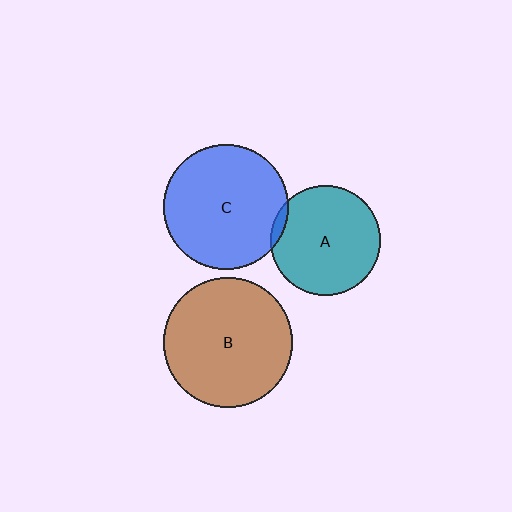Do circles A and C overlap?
Yes.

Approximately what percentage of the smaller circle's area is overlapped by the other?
Approximately 5%.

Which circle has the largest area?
Circle B (brown).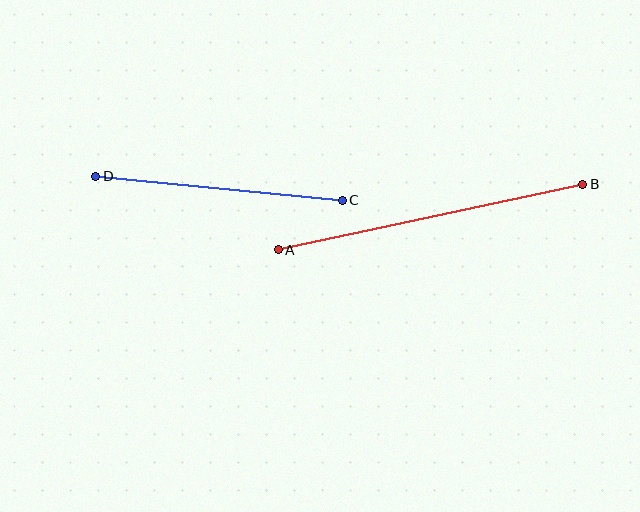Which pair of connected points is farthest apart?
Points A and B are farthest apart.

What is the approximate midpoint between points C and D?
The midpoint is at approximately (219, 188) pixels.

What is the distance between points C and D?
The distance is approximately 248 pixels.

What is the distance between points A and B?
The distance is approximately 311 pixels.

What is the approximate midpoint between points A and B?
The midpoint is at approximately (431, 217) pixels.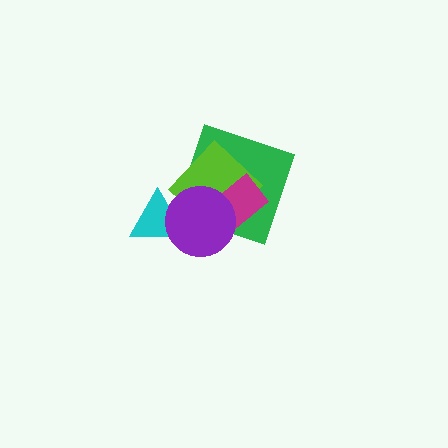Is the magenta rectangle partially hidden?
Yes, it is partially covered by another shape.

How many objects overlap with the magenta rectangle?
3 objects overlap with the magenta rectangle.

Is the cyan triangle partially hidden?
Yes, it is partially covered by another shape.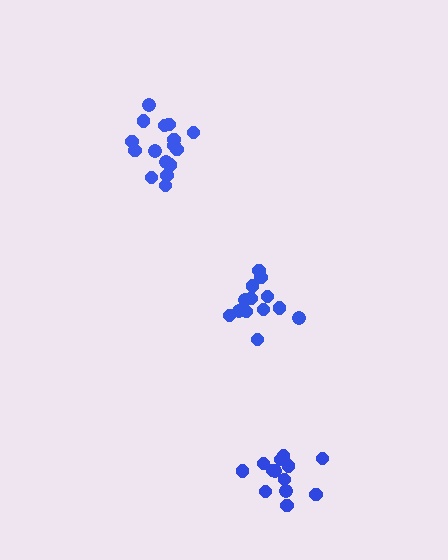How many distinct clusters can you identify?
There are 3 distinct clusters.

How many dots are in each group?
Group 1: 13 dots, Group 2: 13 dots, Group 3: 16 dots (42 total).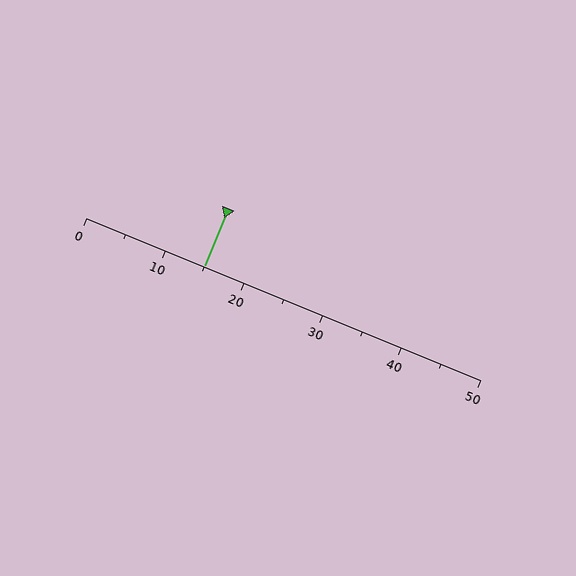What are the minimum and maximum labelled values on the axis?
The axis runs from 0 to 50.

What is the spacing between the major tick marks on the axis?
The major ticks are spaced 10 apart.